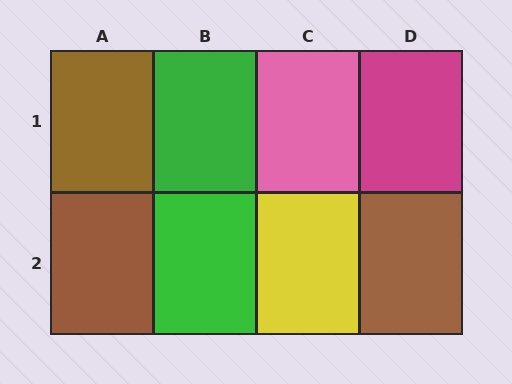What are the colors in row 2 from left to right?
Brown, green, yellow, brown.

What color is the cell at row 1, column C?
Pink.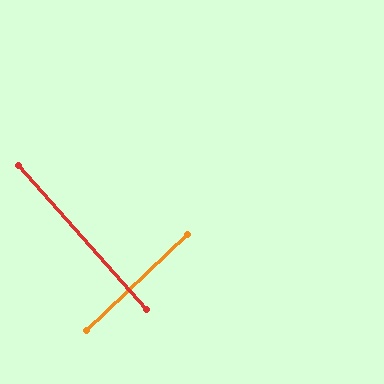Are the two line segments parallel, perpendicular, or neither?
Perpendicular — they meet at approximately 88°.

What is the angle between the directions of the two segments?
Approximately 88 degrees.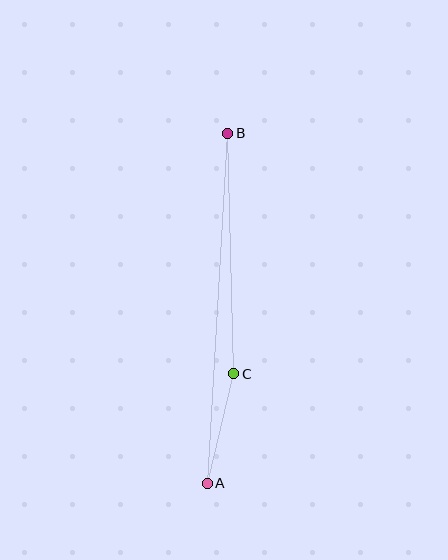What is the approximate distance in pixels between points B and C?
The distance between B and C is approximately 241 pixels.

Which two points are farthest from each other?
Points A and B are farthest from each other.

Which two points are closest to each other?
Points A and C are closest to each other.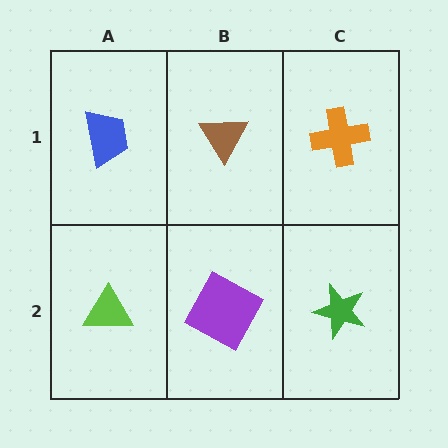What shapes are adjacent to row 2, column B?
A brown triangle (row 1, column B), a lime triangle (row 2, column A), a green star (row 2, column C).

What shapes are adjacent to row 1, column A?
A lime triangle (row 2, column A), a brown triangle (row 1, column B).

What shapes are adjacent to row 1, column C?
A green star (row 2, column C), a brown triangle (row 1, column B).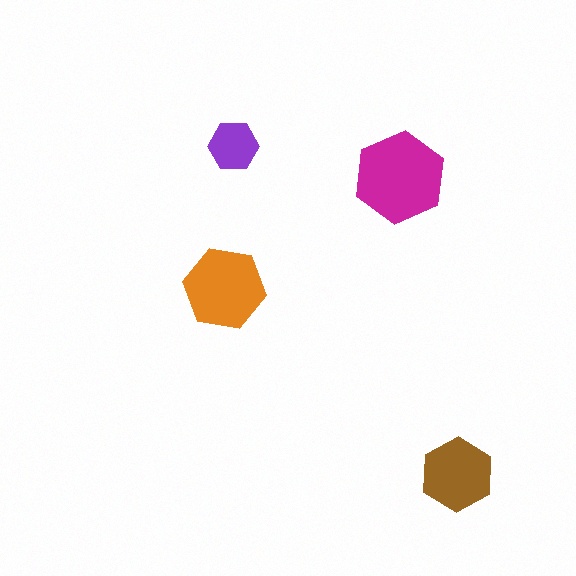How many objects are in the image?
There are 4 objects in the image.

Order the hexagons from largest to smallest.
the magenta one, the orange one, the brown one, the purple one.